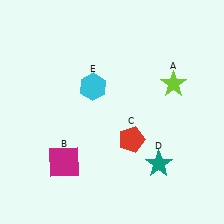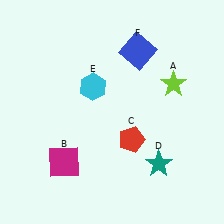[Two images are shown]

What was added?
A blue square (F) was added in Image 2.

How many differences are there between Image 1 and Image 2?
There is 1 difference between the two images.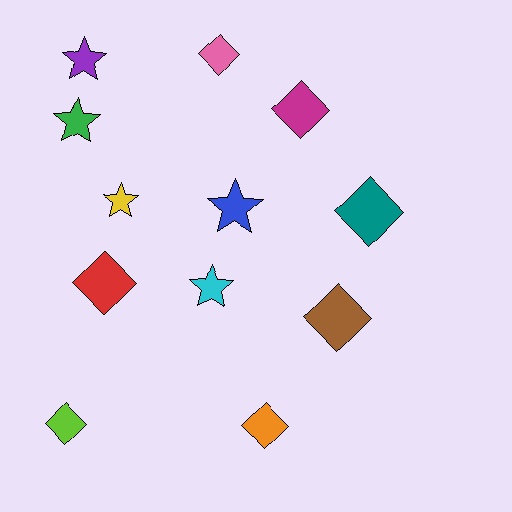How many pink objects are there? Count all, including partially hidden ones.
There is 1 pink object.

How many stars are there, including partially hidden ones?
There are 5 stars.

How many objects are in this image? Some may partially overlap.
There are 12 objects.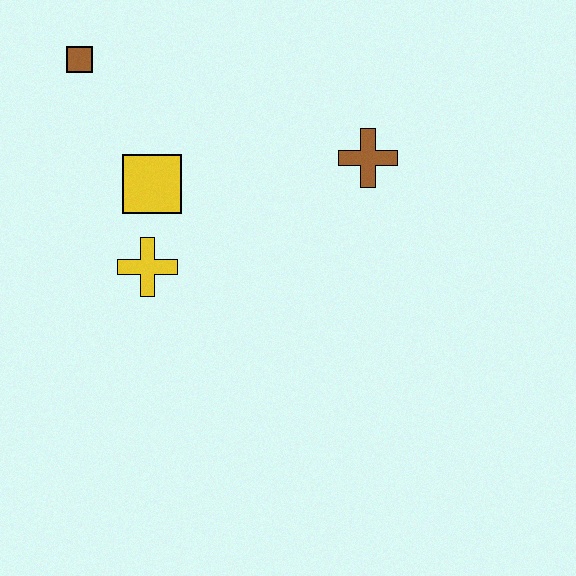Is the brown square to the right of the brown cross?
No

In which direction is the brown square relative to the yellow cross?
The brown square is above the yellow cross.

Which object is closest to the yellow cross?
The yellow square is closest to the yellow cross.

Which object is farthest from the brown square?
The brown cross is farthest from the brown square.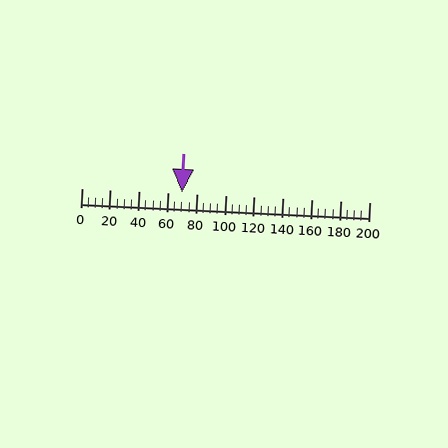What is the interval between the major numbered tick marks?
The major tick marks are spaced 20 units apart.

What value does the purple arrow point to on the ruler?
The purple arrow points to approximately 70.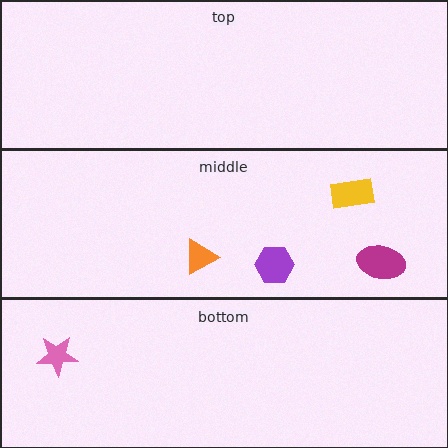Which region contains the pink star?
The bottom region.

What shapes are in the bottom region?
The pink star.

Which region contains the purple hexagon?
The middle region.